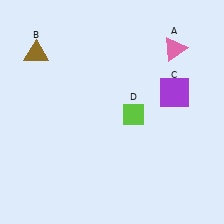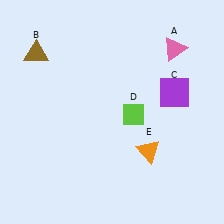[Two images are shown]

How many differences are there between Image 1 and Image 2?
There is 1 difference between the two images.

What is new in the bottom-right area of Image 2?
An orange triangle (E) was added in the bottom-right area of Image 2.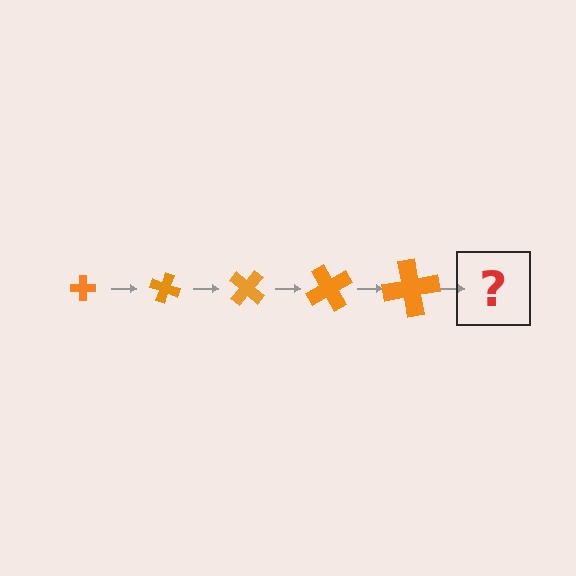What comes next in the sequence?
The next element should be a cross, larger than the previous one and rotated 100 degrees from the start.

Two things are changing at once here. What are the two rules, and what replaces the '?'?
The two rules are that the cross grows larger each step and it rotates 20 degrees each step. The '?' should be a cross, larger than the previous one and rotated 100 degrees from the start.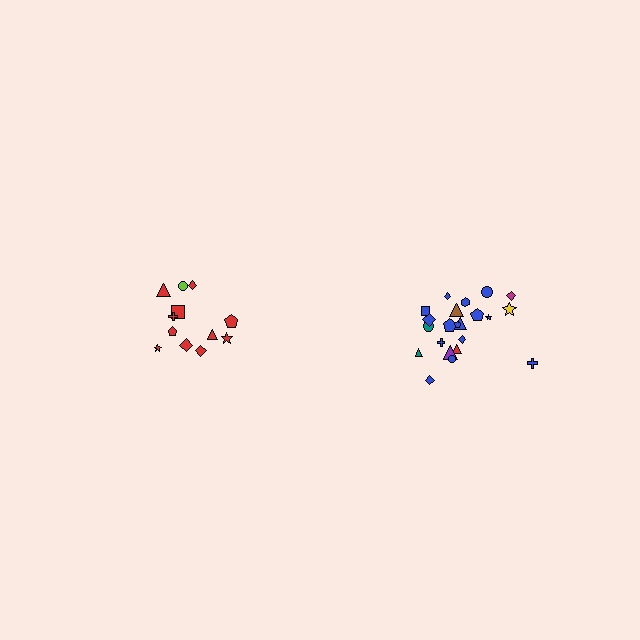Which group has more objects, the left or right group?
The right group.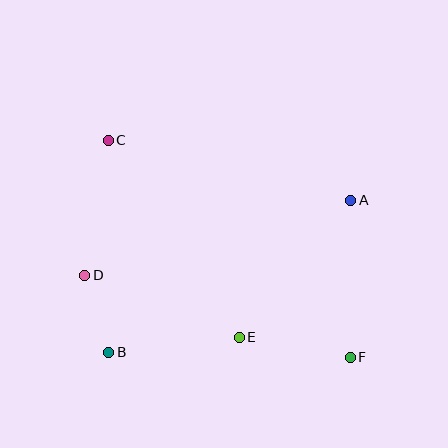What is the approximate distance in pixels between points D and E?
The distance between D and E is approximately 166 pixels.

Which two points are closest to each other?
Points B and D are closest to each other.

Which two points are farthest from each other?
Points C and F are farthest from each other.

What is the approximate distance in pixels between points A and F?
The distance between A and F is approximately 157 pixels.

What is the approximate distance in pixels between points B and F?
The distance between B and F is approximately 242 pixels.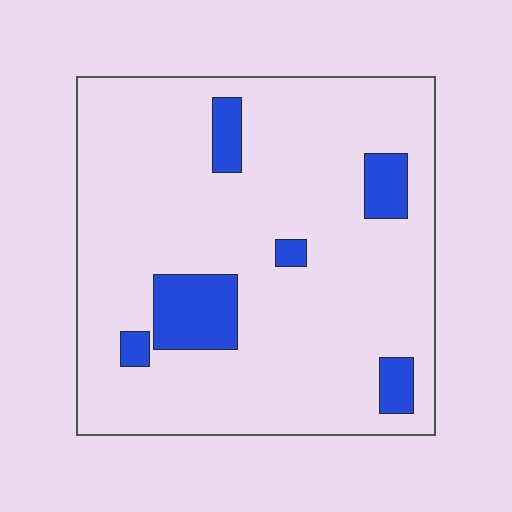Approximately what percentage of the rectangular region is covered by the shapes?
Approximately 10%.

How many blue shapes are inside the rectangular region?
6.